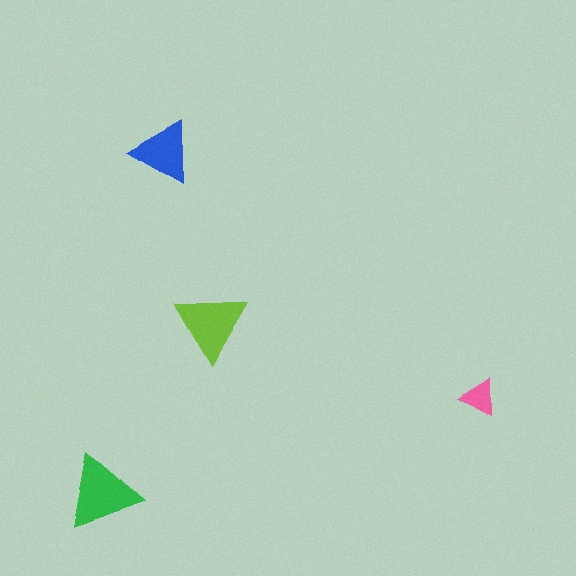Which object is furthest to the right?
The pink triangle is rightmost.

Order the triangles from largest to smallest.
the green one, the lime one, the blue one, the pink one.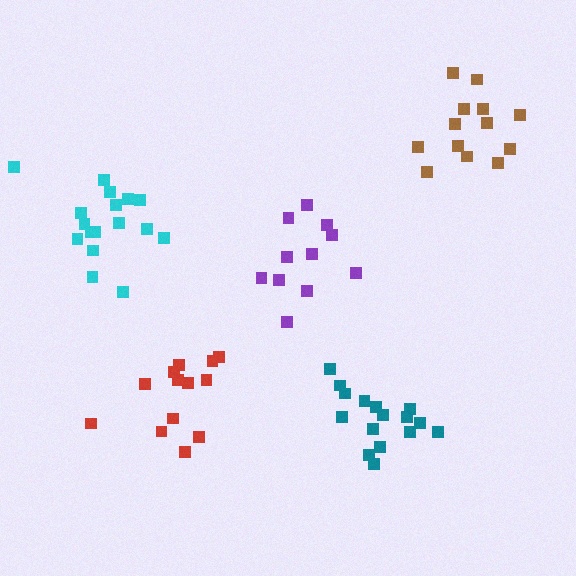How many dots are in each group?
Group 1: 16 dots, Group 2: 13 dots, Group 3: 11 dots, Group 4: 17 dots, Group 5: 13 dots (70 total).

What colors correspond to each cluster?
The clusters are colored: teal, red, purple, cyan, brown.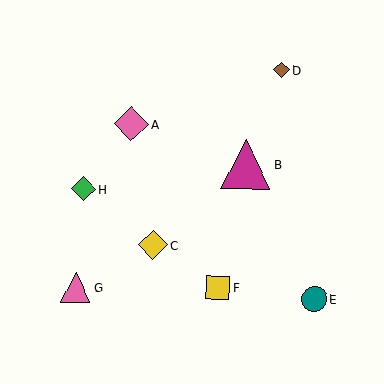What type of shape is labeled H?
Shape H is a green diamond.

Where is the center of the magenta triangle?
The center of the magenta triangle is at (246, 164).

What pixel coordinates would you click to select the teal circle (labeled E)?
Click at (314, 299) to select the teal circle E.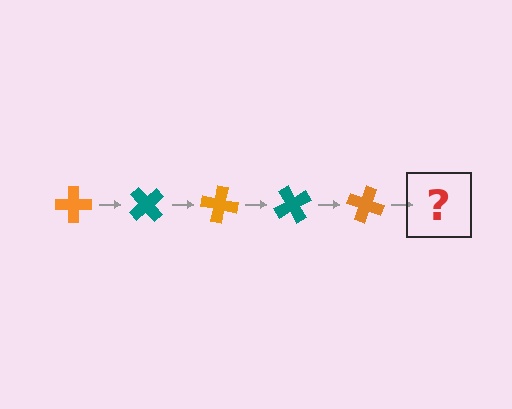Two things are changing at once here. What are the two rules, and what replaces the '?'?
The two rules are that it rotates 50 degrees each step and the color cycles through orange and teal. The '?' should be a teal cross, rotated 250 degrees from the start.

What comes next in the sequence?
The next element should be a teal cross, rotated 250 degrees from the start.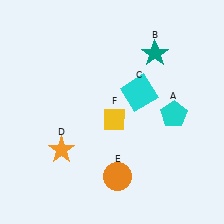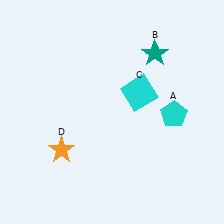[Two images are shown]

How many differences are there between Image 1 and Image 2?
There are 2 differences between the two images.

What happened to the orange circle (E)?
The orange circle (E) was removed in Image 2. It was in the bottom-right area of Image 1.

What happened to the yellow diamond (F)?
The yellow diamond (F) was removed in Image 2. It was in the bottom-right area of Image 1.